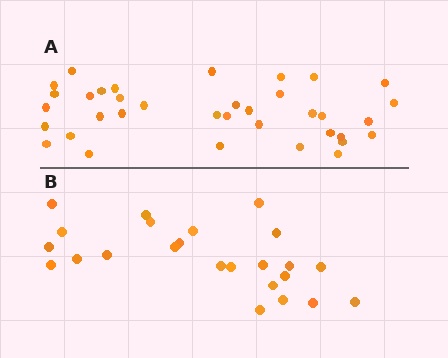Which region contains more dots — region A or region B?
Region A (the top region) has more dots.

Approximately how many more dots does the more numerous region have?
Region A has roughly 12 or so more dots than region B.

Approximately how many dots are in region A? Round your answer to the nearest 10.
About 40 dots. (The exact count is 36, which rounds to 40.)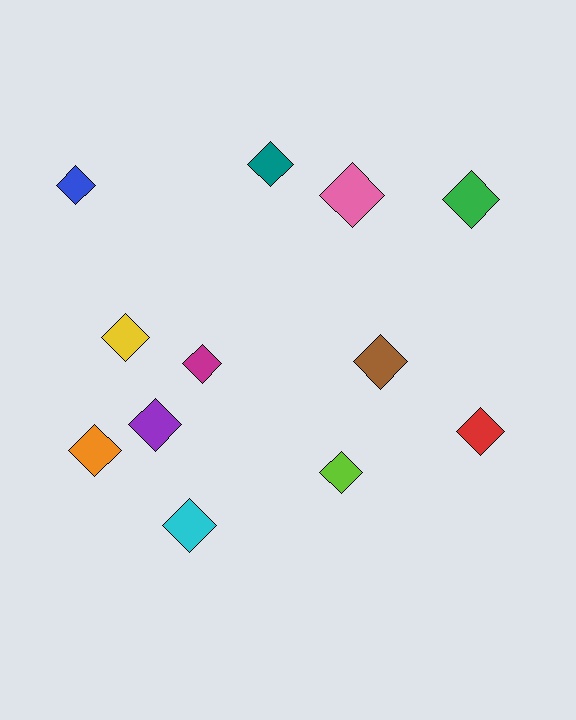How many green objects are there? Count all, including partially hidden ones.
There is 1 green object.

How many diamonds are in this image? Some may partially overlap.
There are 12 diamonds.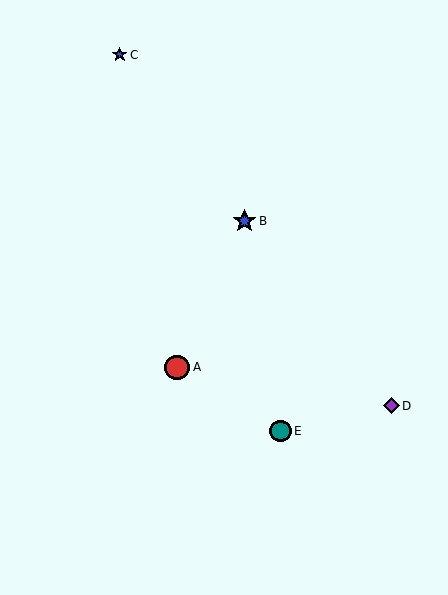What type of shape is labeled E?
Shape E is a teal circle.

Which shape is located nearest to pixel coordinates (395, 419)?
The purple diamond (labeled D) at (392, 406) is nearest to that location.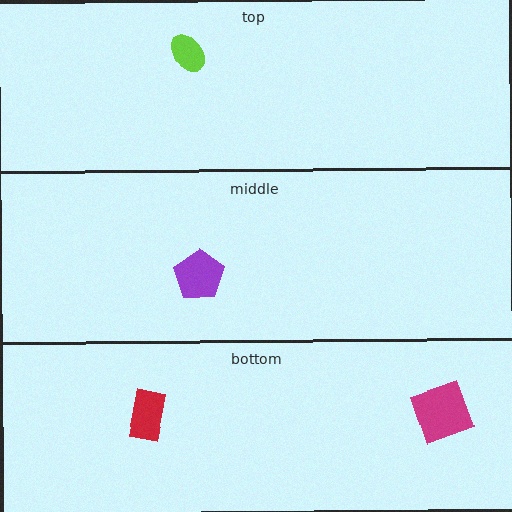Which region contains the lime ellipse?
The top region.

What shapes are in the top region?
The lime ellipse.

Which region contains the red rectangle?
The bottom region.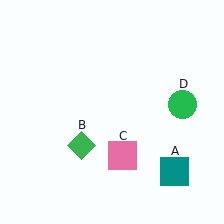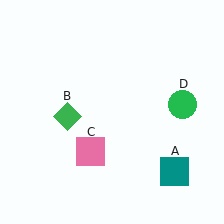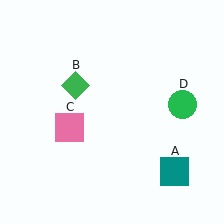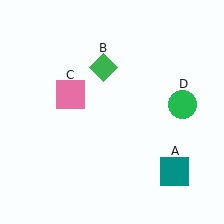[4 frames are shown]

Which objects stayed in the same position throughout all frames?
Teal square (object A) and green circle (object D) remained stationary.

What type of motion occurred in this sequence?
The green diamond (object B), pink square (object C) rotated clockwise around the center of the scene.